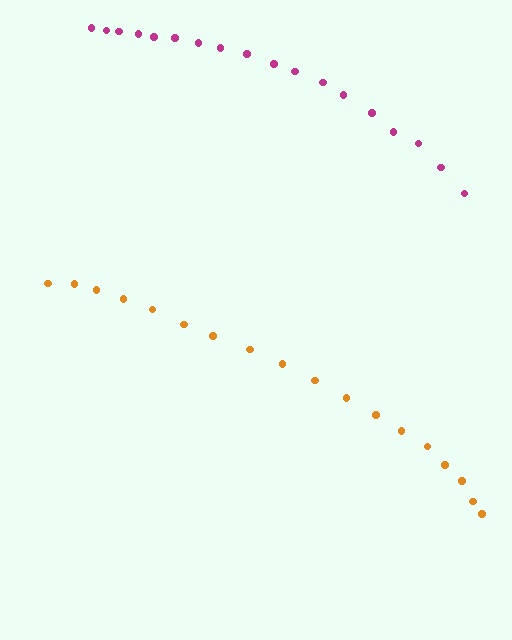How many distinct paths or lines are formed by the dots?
There are 2 distinct paths.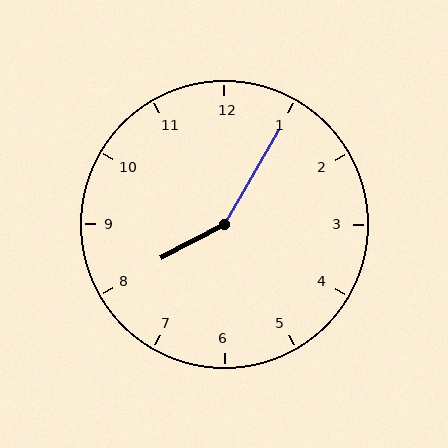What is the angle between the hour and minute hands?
Approximately 148 degrees.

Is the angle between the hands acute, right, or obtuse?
It is obtuse.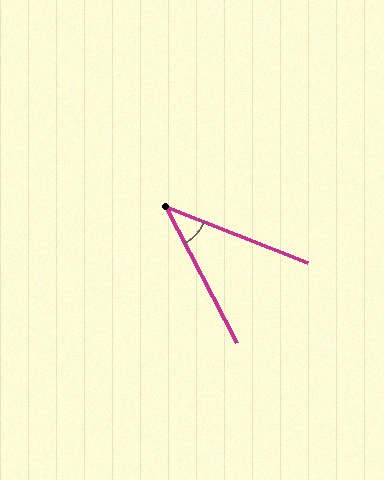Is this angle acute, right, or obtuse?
It is acute.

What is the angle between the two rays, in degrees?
Approximately 41 degrees.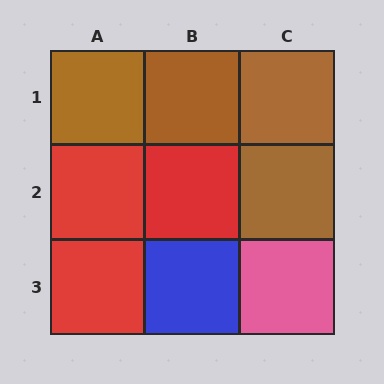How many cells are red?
3 cells are red.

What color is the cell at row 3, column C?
Pink.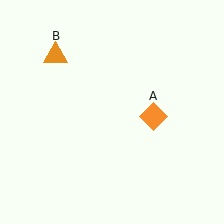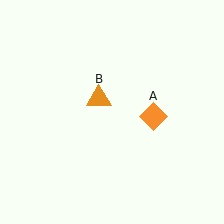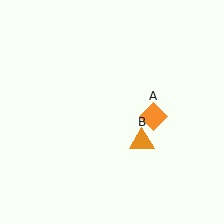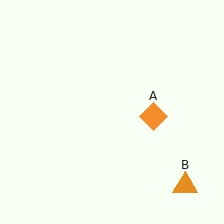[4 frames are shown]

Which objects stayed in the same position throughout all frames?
Orange diamond (object A) remained stationary.